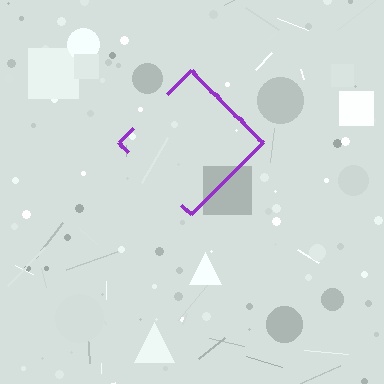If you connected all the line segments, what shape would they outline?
They would outline a diamond.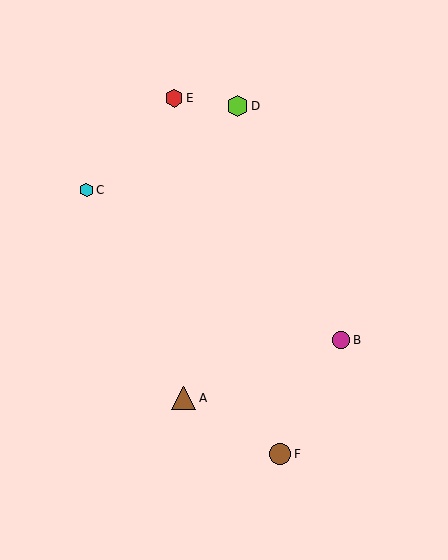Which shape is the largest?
The brown triangle (labeled A) is the largest.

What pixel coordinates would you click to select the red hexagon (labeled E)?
Click at (174, 98) to select the red hexagon E.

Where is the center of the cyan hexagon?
The center of the cyan hexagon is at (87, 190).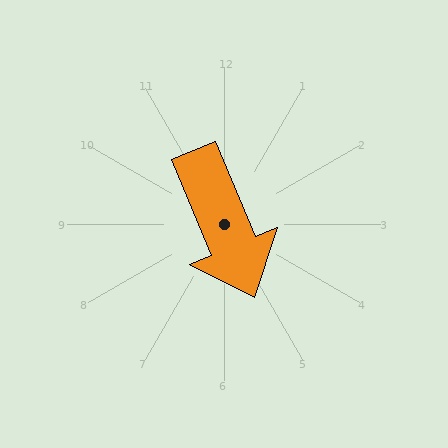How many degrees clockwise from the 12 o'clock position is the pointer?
Approximately 158 degrees.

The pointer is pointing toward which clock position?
Roughly 5 o'clock.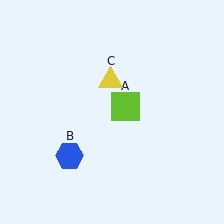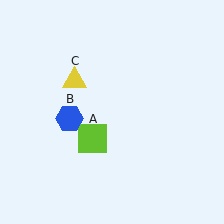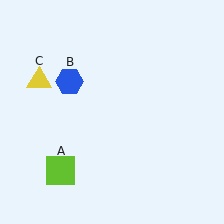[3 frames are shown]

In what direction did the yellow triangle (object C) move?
The yellow triangle (object C) moved left.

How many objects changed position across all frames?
3 objects changed position: lime square (object A), blue hexagon (object B), yellow triangle (object C).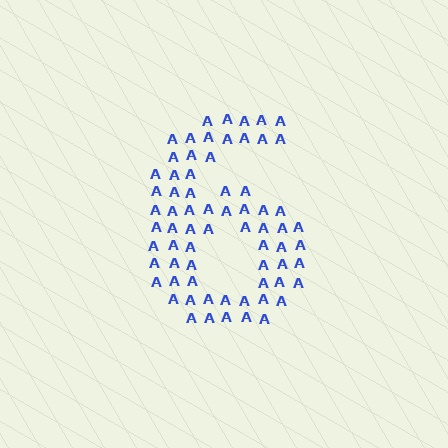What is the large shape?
The large shape is the digit 6.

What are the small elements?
The small elements are letter A's.